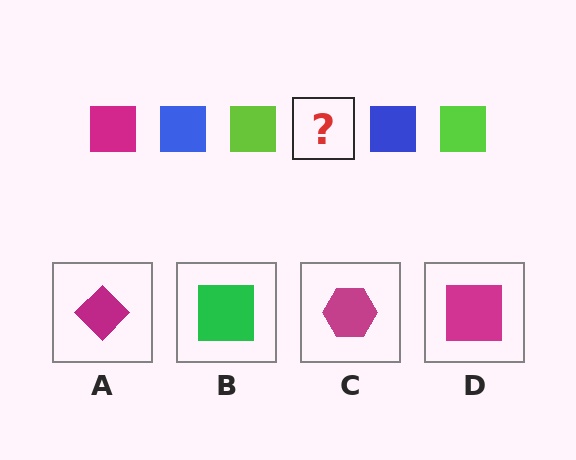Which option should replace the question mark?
Option D.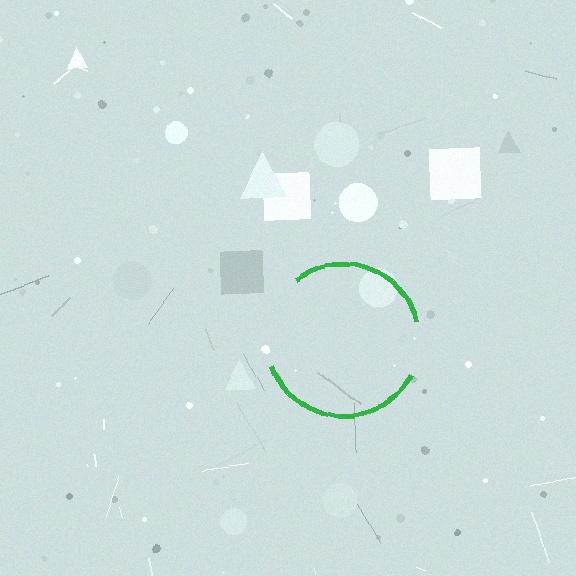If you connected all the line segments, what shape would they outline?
They would outline a circle.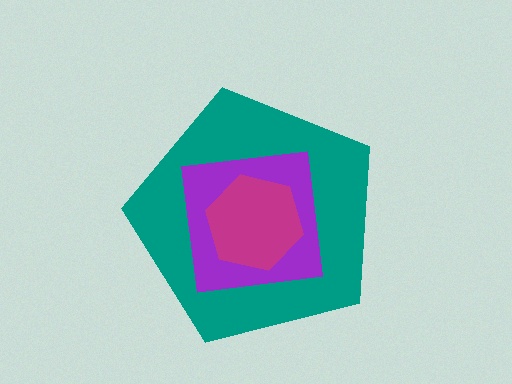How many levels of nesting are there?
3.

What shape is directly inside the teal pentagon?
The purple square.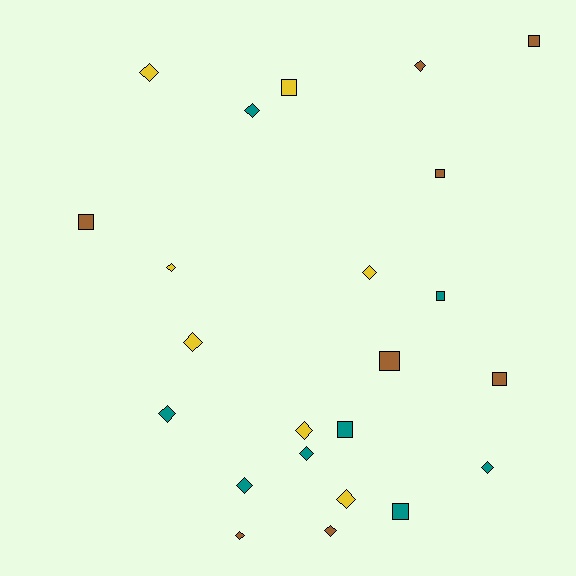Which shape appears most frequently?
Diamond, with 14 objects.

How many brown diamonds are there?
There are 3 brown diamonds.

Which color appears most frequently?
Brown, with 8 objects.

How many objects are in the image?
There are 23 objects.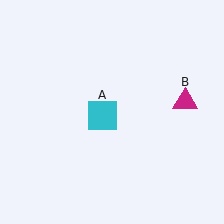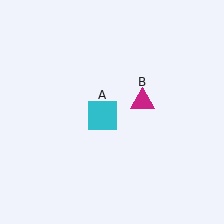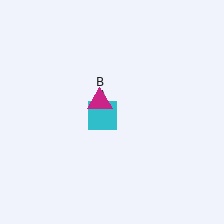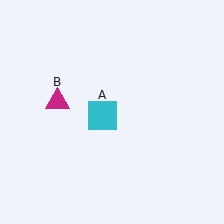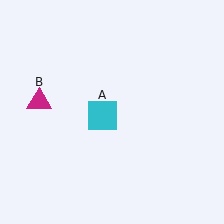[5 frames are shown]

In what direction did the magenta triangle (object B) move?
The magenta triangle (object B) moved left.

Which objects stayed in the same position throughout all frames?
Cyan square (object A) remained stationary.